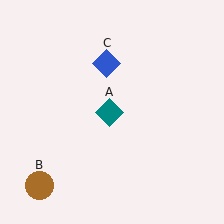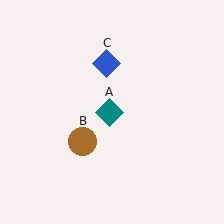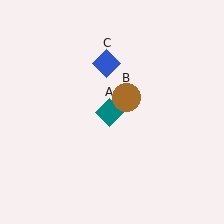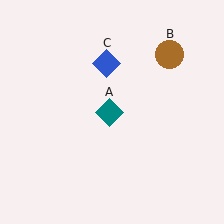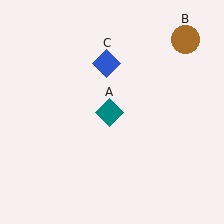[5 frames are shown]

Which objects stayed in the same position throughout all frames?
Teal diamond (object A) and blue diamond (object C) remained stationary.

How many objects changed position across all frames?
1 object changed position: brown circle (object B).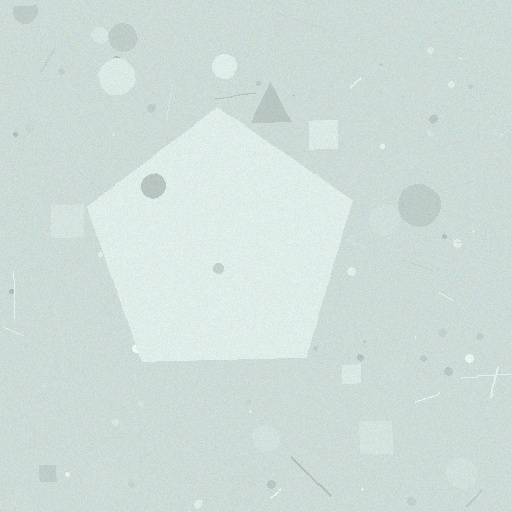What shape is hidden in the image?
A pentagon is hidden in the image.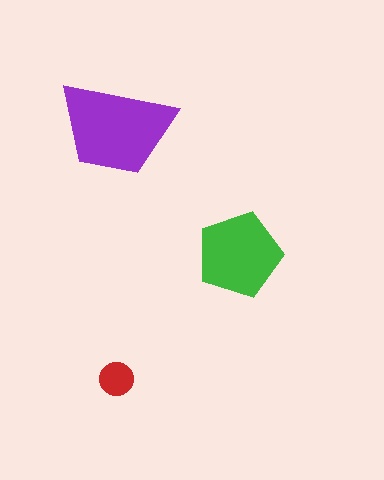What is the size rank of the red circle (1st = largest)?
3rd.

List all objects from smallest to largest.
The red circle, the green pentagon, the purple trapezoid.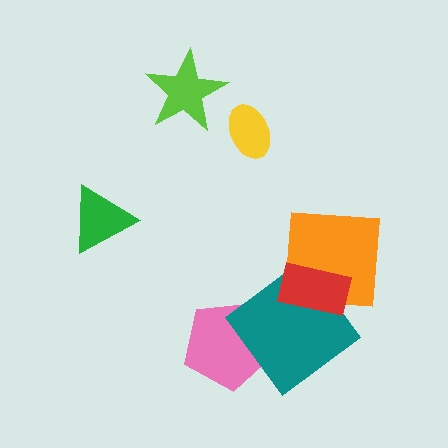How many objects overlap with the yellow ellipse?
0 objects overlap with the yellow ellipse.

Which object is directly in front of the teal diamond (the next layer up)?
The orange square is directly in front of the teal diamond.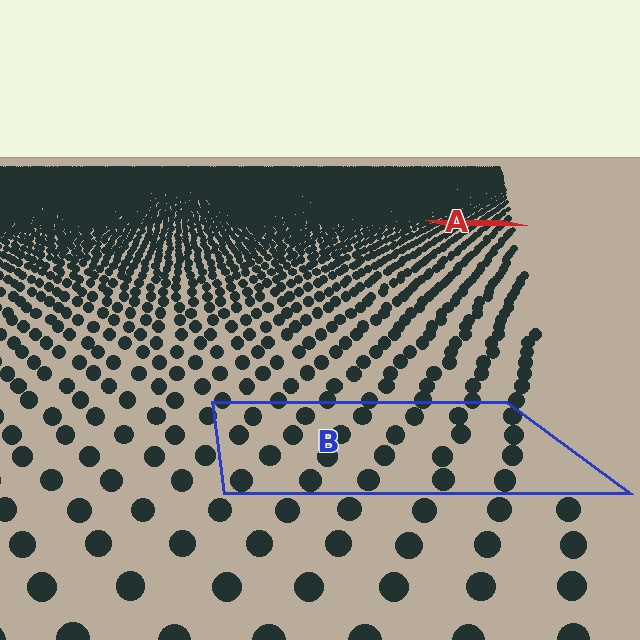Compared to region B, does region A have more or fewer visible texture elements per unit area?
Region A has more texture elements per unit area — they are packed more densely because it is farther away.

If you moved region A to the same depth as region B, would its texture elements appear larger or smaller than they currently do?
They would appear larger. At a closer depth, the same texture elements are projected at a bigger on-screen size.